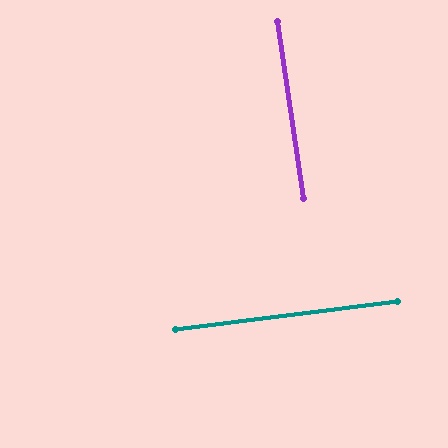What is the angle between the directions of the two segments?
Approximately 89 degrees.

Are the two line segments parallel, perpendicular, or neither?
Perpendicular — they meet at approximately 89°.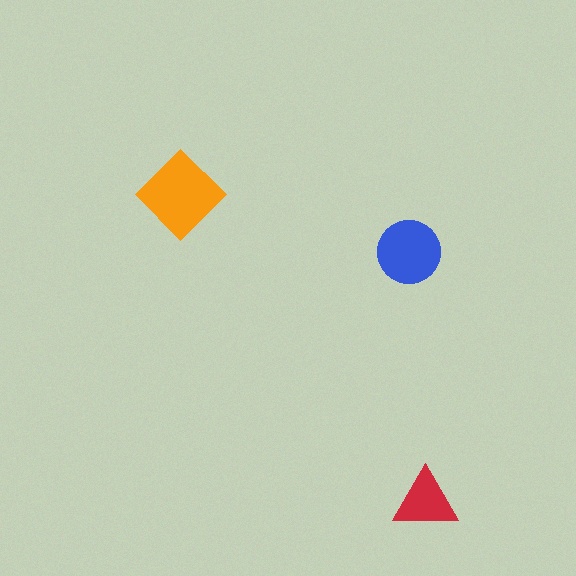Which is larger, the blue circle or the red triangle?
The blue circle.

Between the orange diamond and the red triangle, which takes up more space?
The orange diamond.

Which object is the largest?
The orange diamond.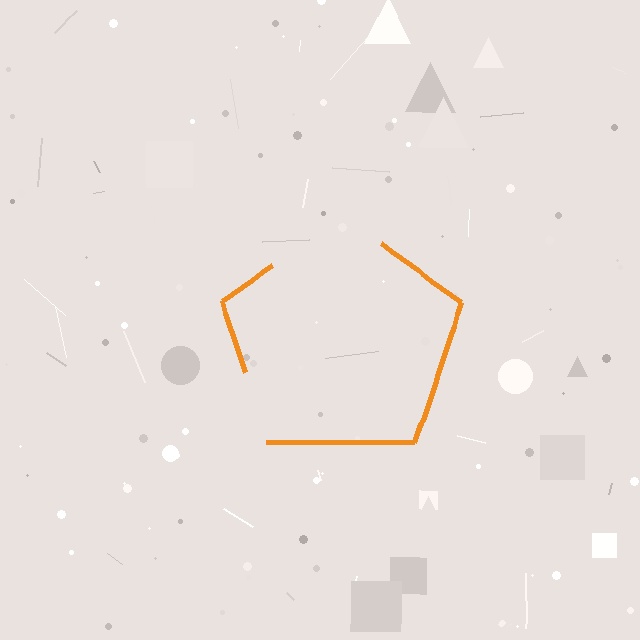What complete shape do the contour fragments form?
The contour fragments form a pentagon.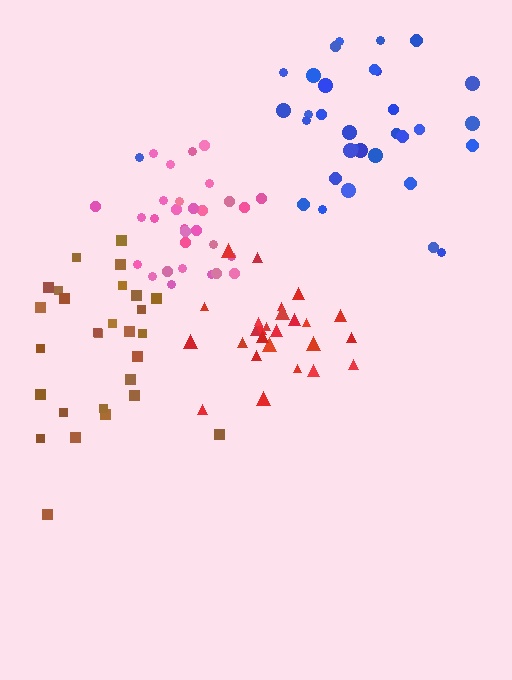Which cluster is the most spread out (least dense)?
Brown.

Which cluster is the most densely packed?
Pink.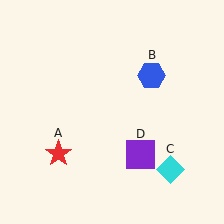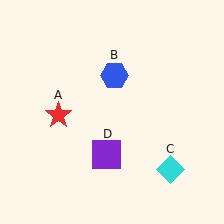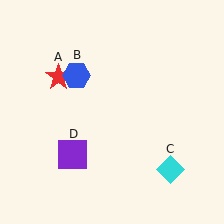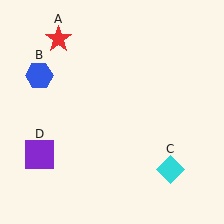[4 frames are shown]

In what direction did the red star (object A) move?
The red star (object A) moved up.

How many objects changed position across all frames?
3 objects changed position: red star (object A), blue hexagon (object B), purple square (object D).